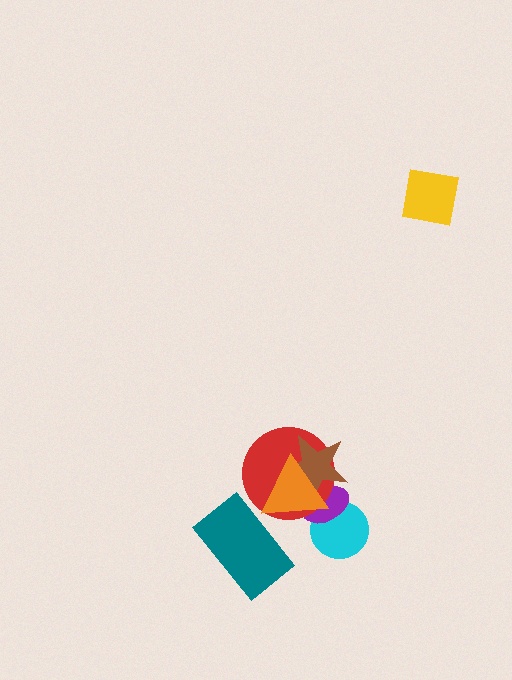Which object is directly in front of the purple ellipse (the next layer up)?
The red circle is directly in front of the purple ellipse.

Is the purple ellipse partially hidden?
Yes, it is partially covered by another shape.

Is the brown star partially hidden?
Yes, it is partially covered by another shape.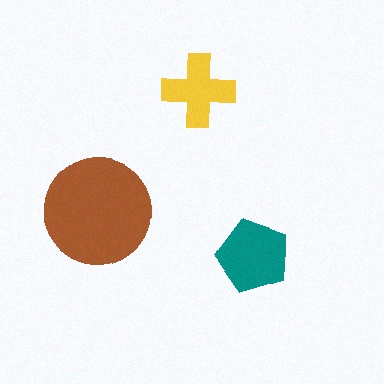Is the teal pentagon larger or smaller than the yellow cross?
Larger.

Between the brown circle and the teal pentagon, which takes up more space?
The brown circle.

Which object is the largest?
The brown circle.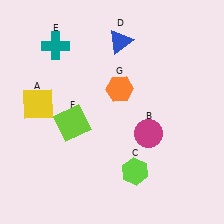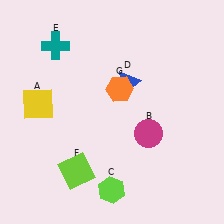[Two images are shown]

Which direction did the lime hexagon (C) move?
The lime hexagon (C) moved left.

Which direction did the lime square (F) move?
The lime square (F) moved down.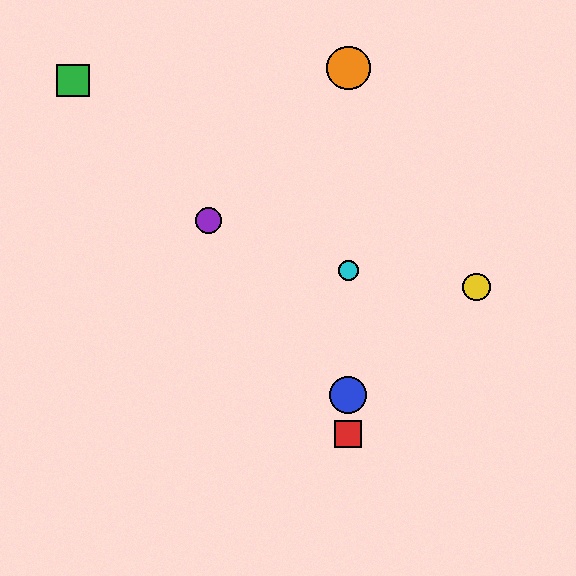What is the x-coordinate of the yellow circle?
The yellow circle is at x≈477.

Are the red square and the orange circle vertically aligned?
Yes, both are at x≈348.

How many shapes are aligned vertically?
4 shapes (the red square, the blue circle, the orange circle, the cyan circle) are aligned vertically.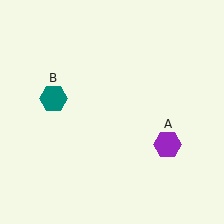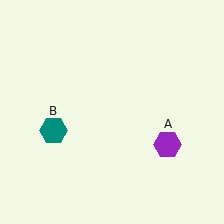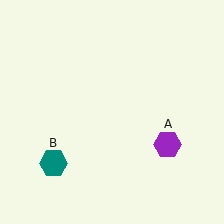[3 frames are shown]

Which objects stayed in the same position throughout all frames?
Purple hexagon (object A) remained stationary.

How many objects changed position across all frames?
1 object changed position: teal hexagon (object B).